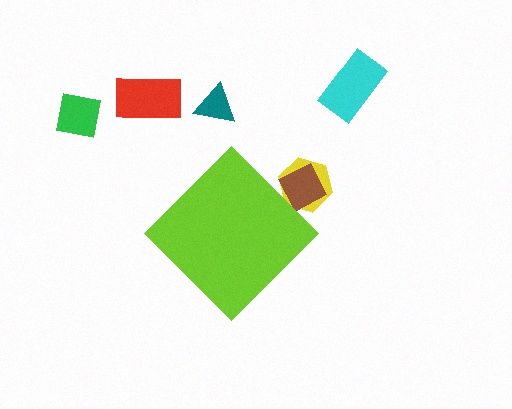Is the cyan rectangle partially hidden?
No, the cyan rectangle is fully visible.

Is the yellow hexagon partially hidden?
Yes, the yellow hexagon is partially hidden behind the lime diamond.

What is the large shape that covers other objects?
A lime diamond.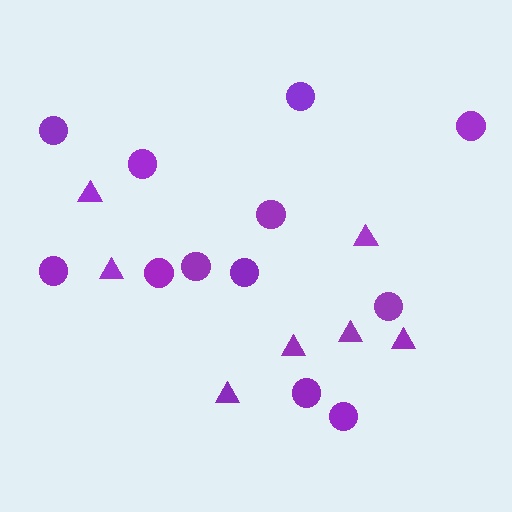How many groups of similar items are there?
There are 2 groups: one group of circles (12) and one group of triangles (7).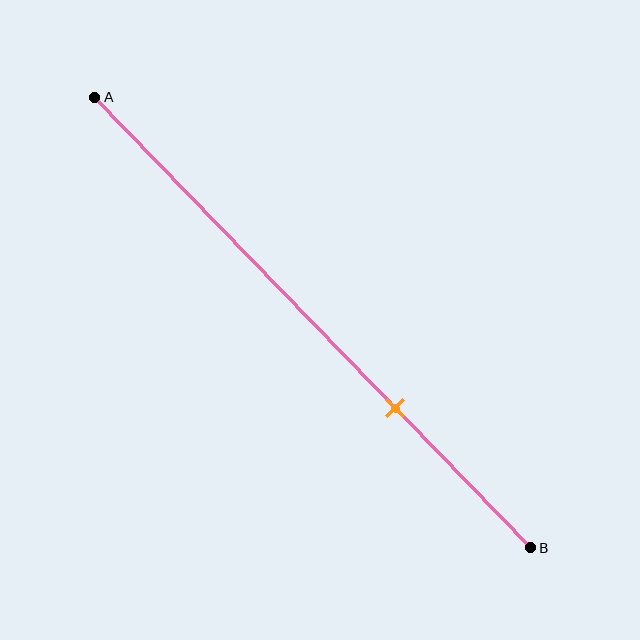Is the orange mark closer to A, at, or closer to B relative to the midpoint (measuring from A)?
The orange mark is closer to point B than the midpoint of segment AB.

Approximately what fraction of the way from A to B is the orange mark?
The orange mark is approximately 70% of the way from A to B.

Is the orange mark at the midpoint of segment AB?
No, the mark is at about 70% from A, not at the 50% midpoint.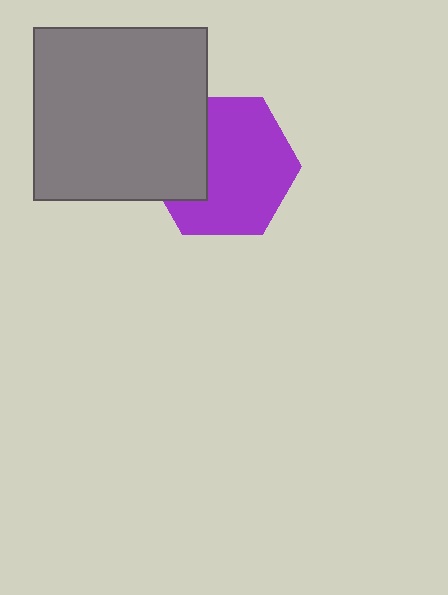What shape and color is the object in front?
The object in front is a gray square.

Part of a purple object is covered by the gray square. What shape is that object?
It is a hexagon.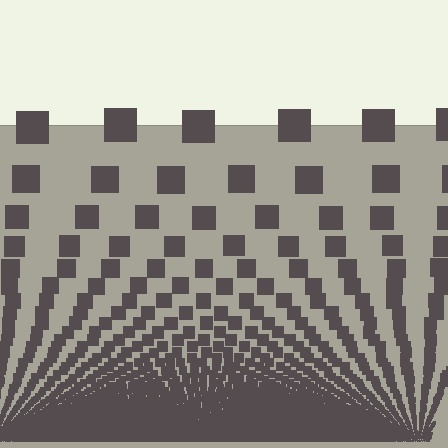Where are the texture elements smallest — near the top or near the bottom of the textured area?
Near the bottom.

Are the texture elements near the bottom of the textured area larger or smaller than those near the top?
Smaller. The gradient is inverted — elements near the bottom are smaller and denser.